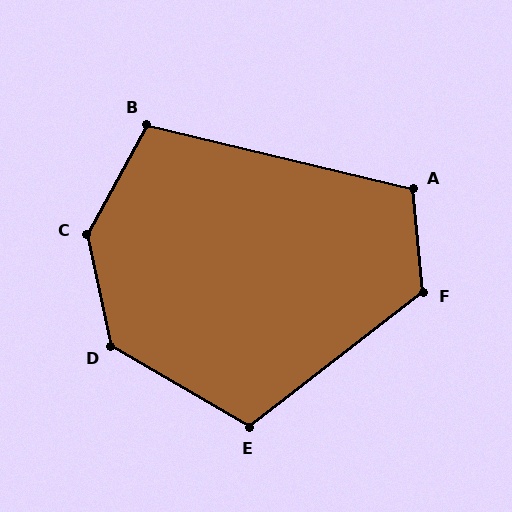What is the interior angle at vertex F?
Approximately 122 degrees (obtuse).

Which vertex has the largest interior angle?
C, at approximately 139 degrees.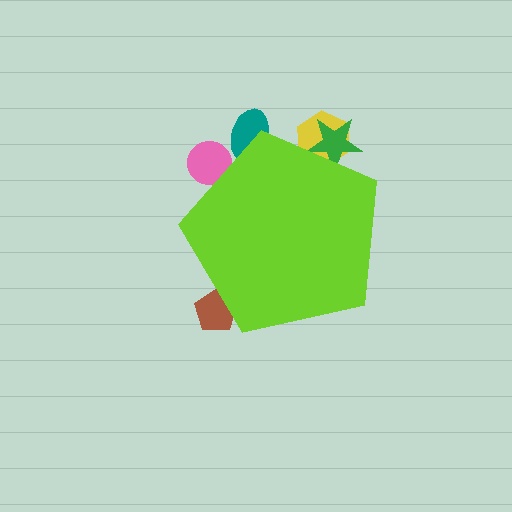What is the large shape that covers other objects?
A lime pentagon.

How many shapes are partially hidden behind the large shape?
5 shapes are partially hidden.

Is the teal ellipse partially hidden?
Yes, the teal ellipse is partially hidden behind the lime pentagon.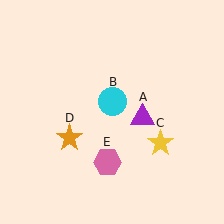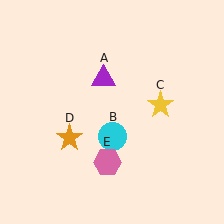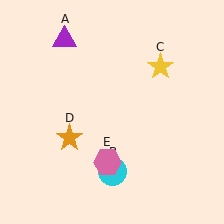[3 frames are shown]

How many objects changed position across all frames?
3 objects changed position: purple triangle (object A), cyan circle (object B), yellow star (object C).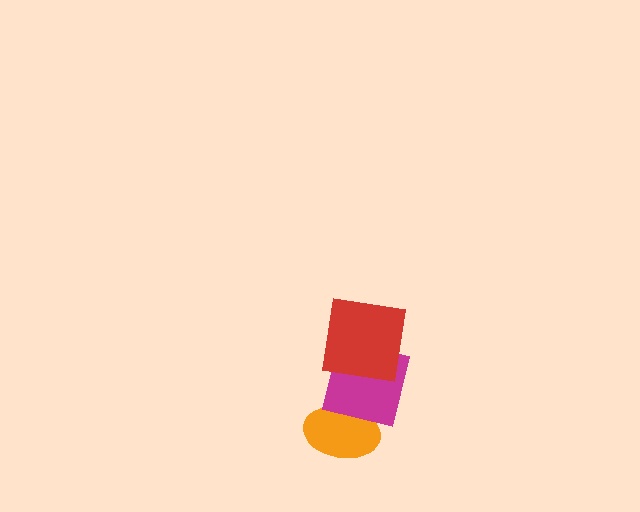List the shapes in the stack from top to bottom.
From top to bottom: the red square, the magenta square, the orange ellipse.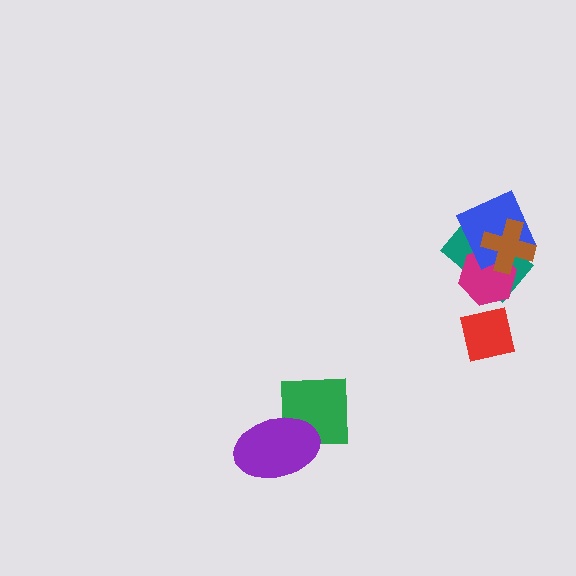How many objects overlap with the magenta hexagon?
3 objects overlap with the magenta hexagon.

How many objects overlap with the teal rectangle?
3 objects overlap with the teal rectangle.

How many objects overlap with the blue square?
3 objects overlap with the blue square.